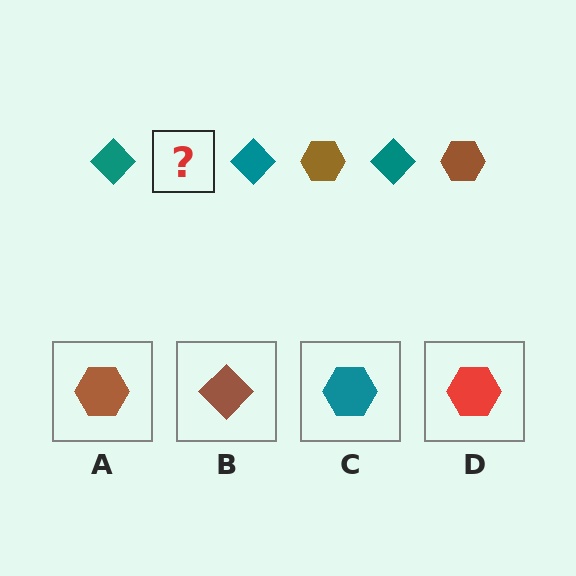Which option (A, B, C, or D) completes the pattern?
A.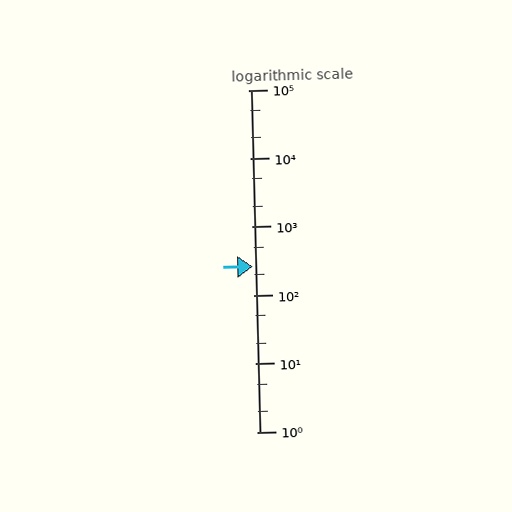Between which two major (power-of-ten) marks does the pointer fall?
The pointer is between 100 and 1000.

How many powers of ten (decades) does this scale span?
The scale spans 5 decades, from 1 to 100000.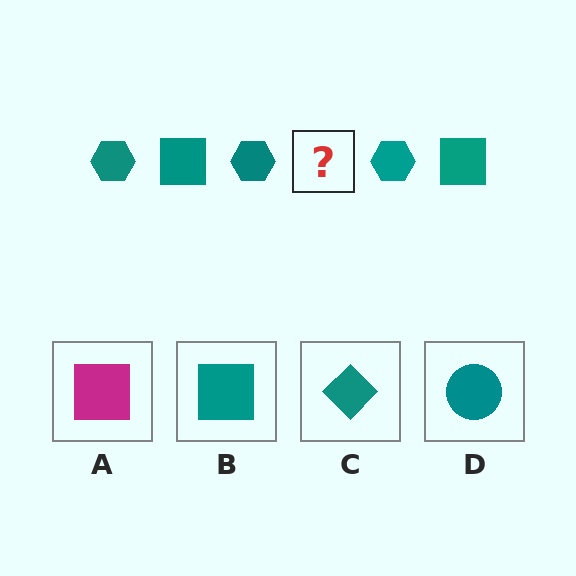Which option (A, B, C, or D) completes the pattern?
B.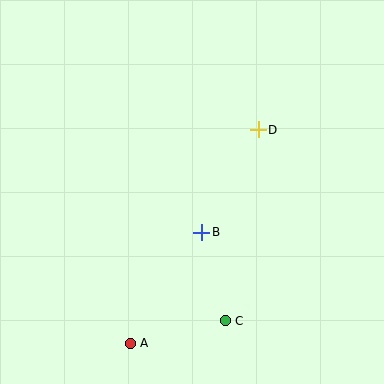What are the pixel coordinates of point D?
Point D is at (258, 130).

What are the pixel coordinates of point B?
Point B is at (202, 232).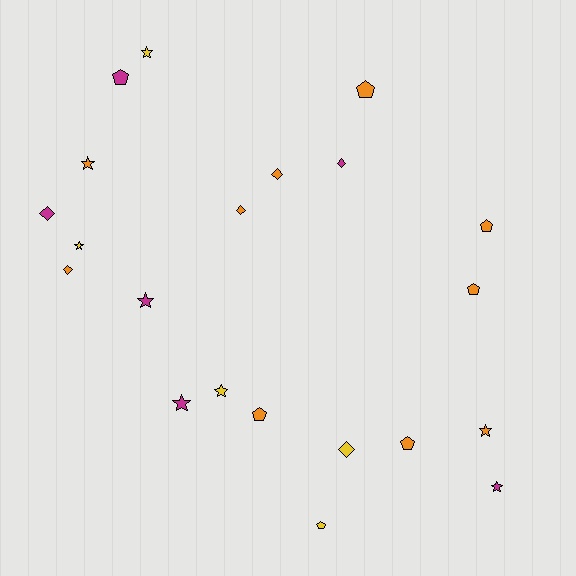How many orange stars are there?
There are 2 orange stars.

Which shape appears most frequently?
Star, with 8 objects.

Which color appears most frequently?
Orange, with 10 objects.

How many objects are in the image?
There are 21 objects.